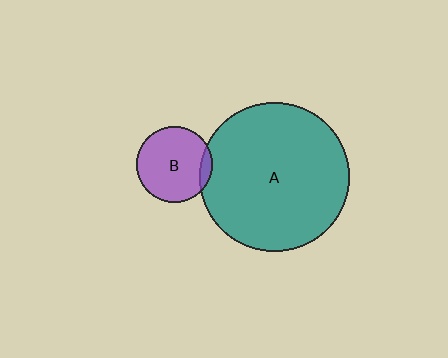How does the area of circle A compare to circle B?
Approximately 3.8 times.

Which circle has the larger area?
Circle A (teal).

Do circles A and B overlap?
Yes.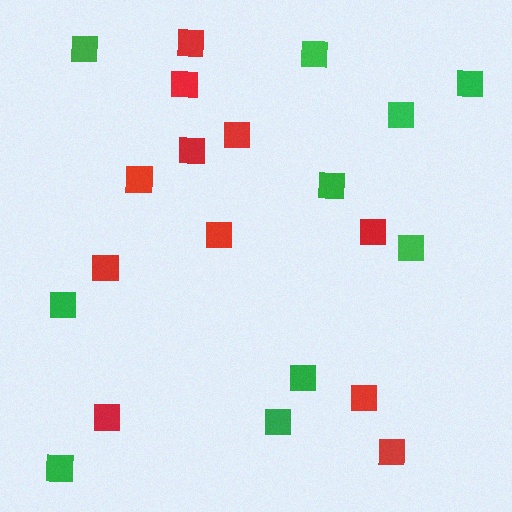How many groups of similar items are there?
There are 2 groups: one group of red squares (11) and one group of green squares (10).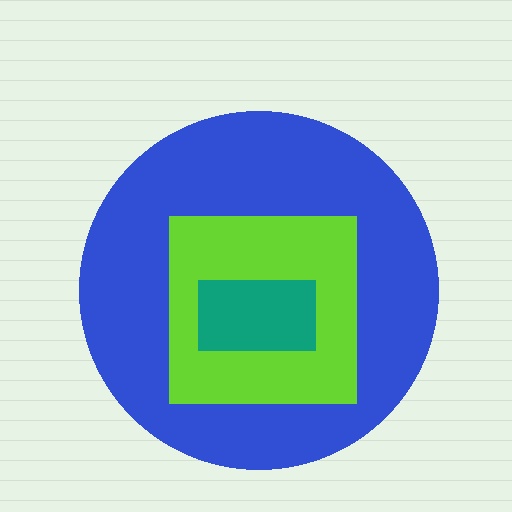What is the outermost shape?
The blue circle.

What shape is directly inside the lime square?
The teal rectangle.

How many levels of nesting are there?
3.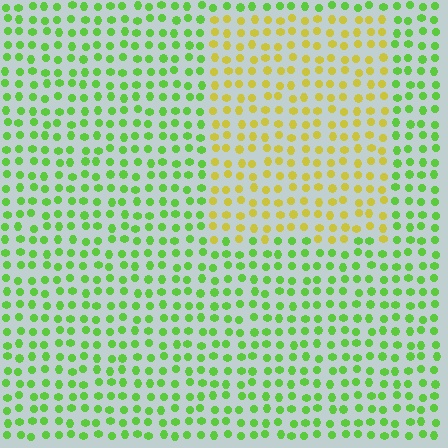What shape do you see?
I see a rectangle.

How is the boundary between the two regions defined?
The boundary is defined purely by a slight shift in hue (about 49 degrees). Spacing, size, and orientation are identical on both sides.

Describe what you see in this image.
The image is filled with small lime elements in a uniform arrangement. A rectangle-shaped region is visible where the elements are tinted to a slightly different hue, forming a subtle color boundary.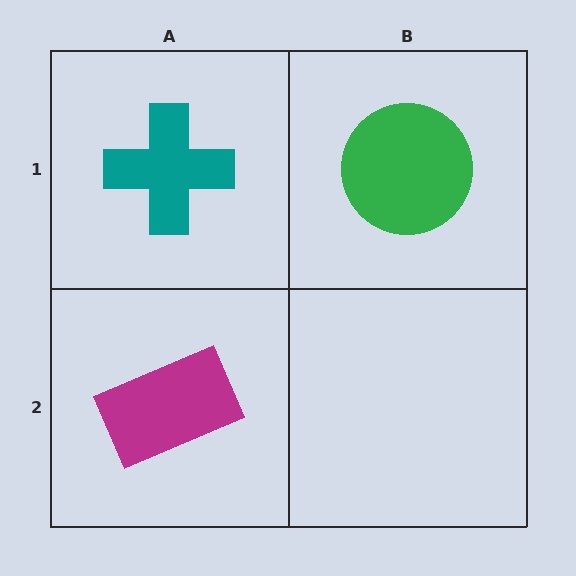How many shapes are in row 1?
2 shapes.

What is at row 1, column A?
A teal cross.